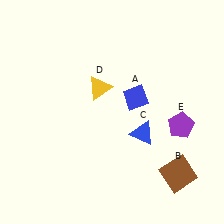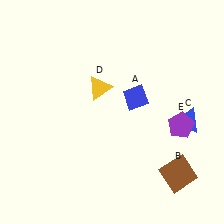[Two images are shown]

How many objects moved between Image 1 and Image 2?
1 object moved between the two images.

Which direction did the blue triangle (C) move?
The blue triangle (C) moved right.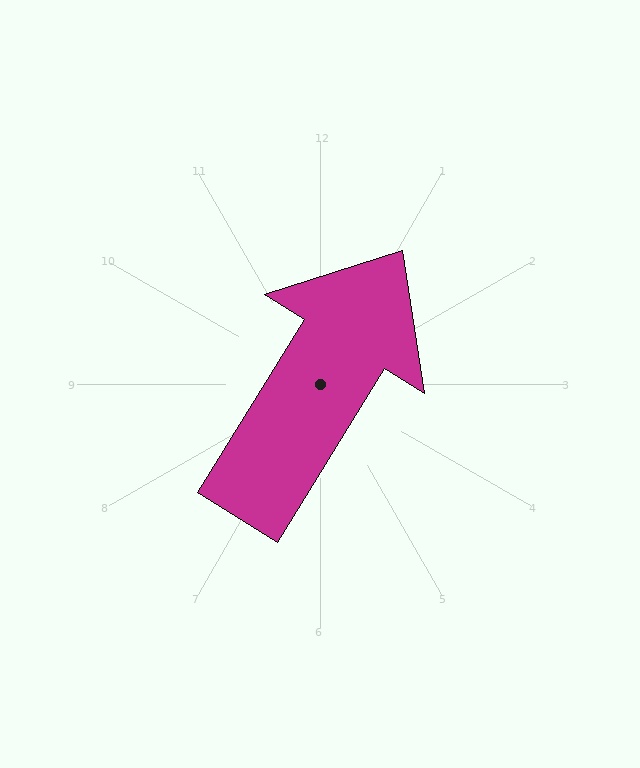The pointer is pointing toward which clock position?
Roughly 1 o'clock.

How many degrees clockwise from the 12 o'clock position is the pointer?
Approximately 32 degrees.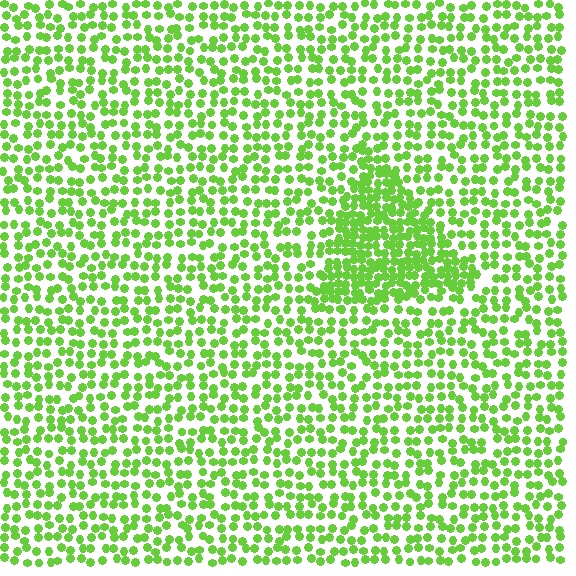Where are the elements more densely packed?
The elements are more densely packed inside the triangle boundary.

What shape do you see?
I see a triangle.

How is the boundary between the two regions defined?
The boundary is defined by a change in element density (approximately 2.0x ratio). All elements are the same color, size, and shape.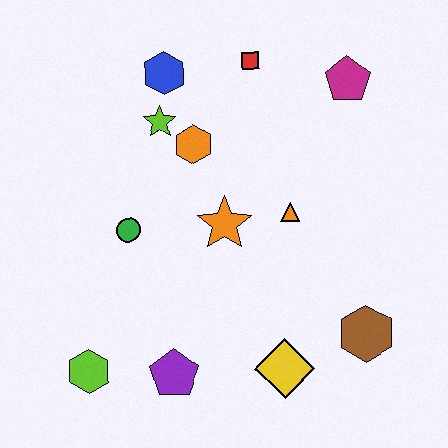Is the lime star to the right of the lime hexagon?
Yes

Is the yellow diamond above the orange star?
No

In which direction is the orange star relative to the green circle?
The orange star is to the right of the green circle.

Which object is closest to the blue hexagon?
The lime star is closest to the blue hexagon.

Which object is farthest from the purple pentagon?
The magenta pentagon is farthest from the purple pentagon.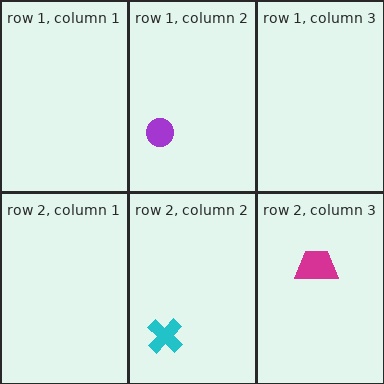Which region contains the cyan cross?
The row 2, column 2 region.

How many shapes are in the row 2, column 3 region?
1.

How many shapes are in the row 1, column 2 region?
1.